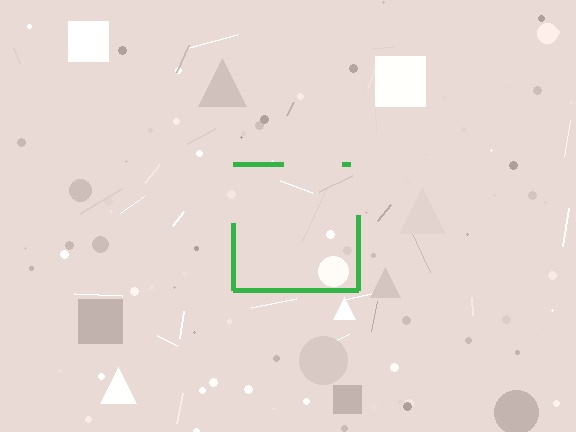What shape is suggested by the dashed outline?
The dashed outline suggests a square.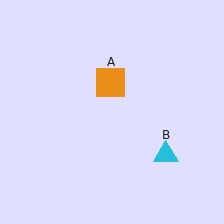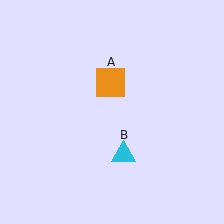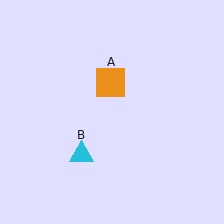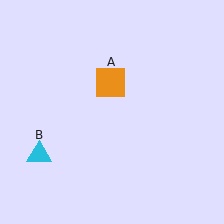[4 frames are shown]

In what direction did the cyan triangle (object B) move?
The cyan triangle (object B) moved left.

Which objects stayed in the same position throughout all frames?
Orange square (object A) remained stationary.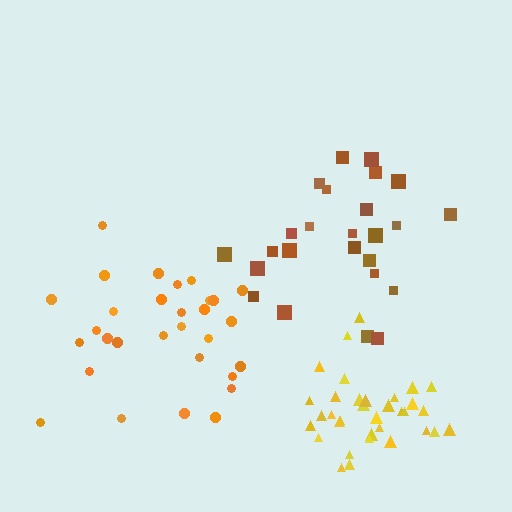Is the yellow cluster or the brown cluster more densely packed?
Yellow.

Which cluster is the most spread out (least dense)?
Brown.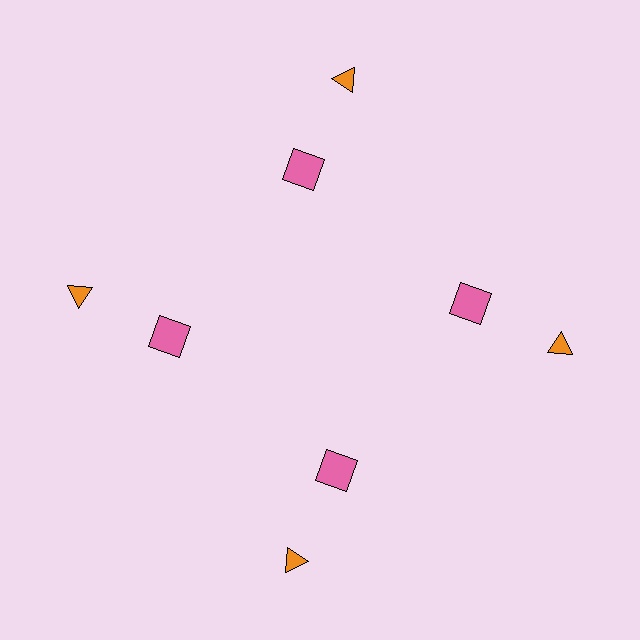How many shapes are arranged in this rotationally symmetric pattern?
There are 8 shapes, arranged in 4 groups of 2.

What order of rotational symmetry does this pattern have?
This pattern has 4-fold rotational symmetry.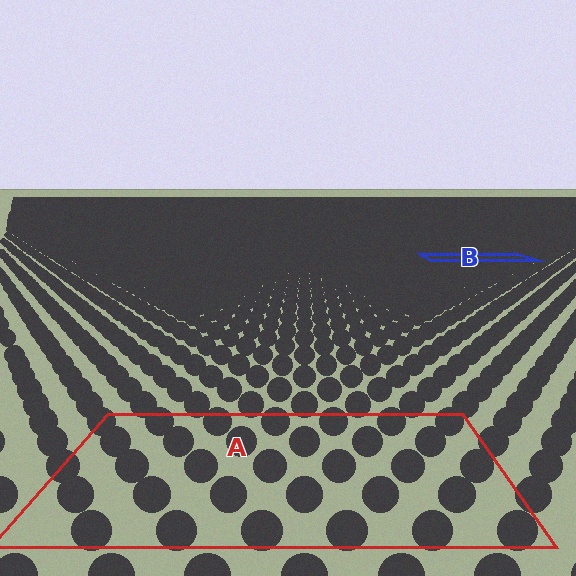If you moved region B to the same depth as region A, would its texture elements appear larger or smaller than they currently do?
They would appear larger. At a closer depth, the same texture elements are projected at a bigger on-screen size.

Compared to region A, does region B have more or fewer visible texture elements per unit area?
Region B has more texture elements per unit area — they are packed more densely because it is farther away.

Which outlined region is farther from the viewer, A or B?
Region B is farther from the viewer — the texture elements inside it appear smaller and more densely packed.